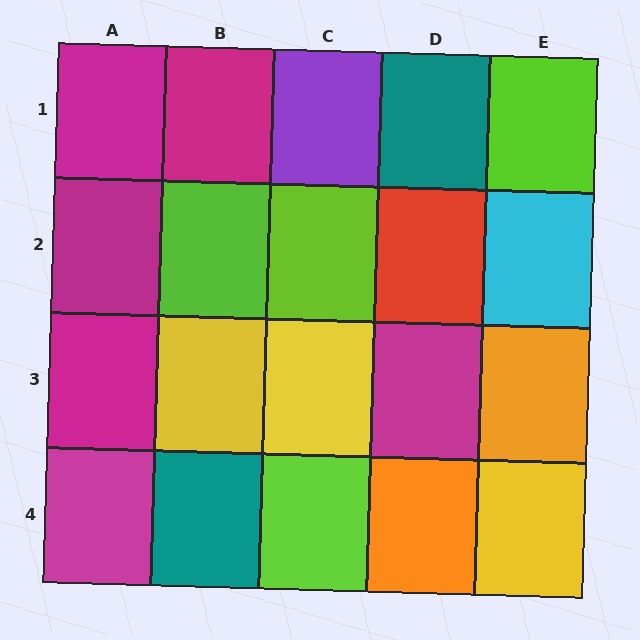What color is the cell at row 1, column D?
Teal.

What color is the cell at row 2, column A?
Magenta.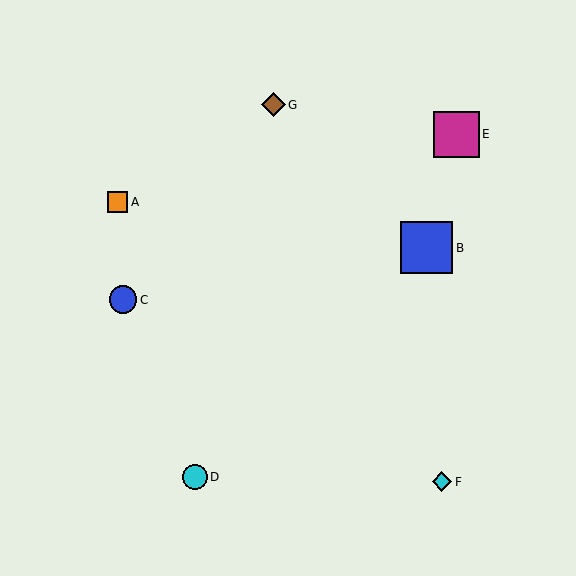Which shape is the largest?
The blue square (labeled B) is the largest.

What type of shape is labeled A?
Shape A is an orange square.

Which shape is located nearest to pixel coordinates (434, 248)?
The blue square (labeled B) at (427, 248) is nearest to that location.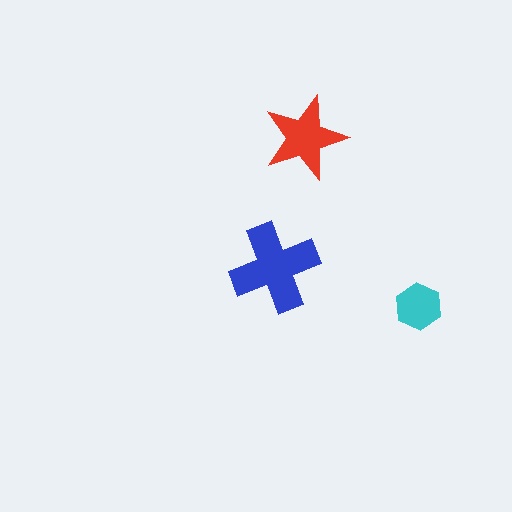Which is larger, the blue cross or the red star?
The blue cross.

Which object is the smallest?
The cyan hexagon.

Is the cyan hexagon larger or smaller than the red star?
Smaller.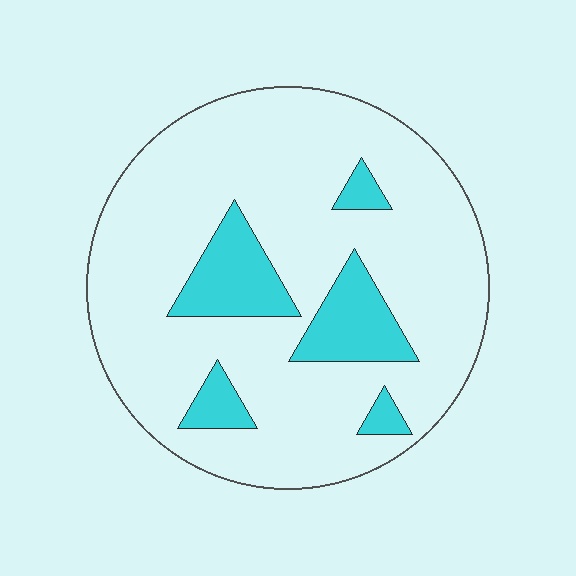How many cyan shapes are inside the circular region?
5.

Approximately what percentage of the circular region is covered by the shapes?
Approximately 15%.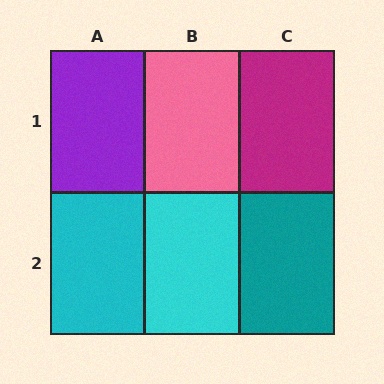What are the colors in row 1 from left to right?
Purple, pink, magenta.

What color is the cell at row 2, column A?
Cyan.